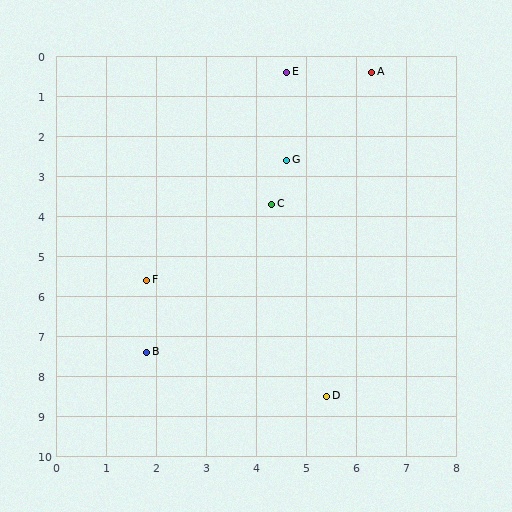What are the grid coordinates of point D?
Point D is at approximately (5.4, 8.5).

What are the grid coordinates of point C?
Point C is at approximately (4.3, 3.7).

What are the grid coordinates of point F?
Point F is at approximately (1.8, 5.6).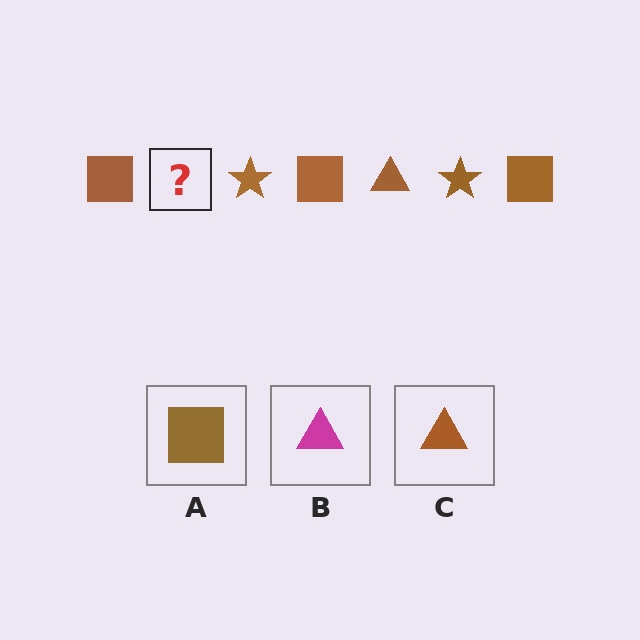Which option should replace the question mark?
Option C.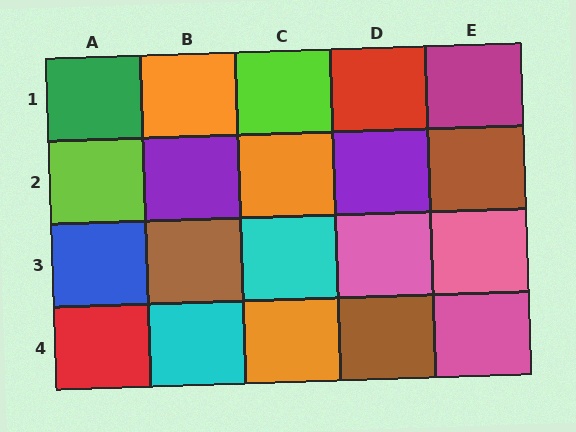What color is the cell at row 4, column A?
Red.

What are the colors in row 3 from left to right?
Blue, brown, cyan, pink, pink.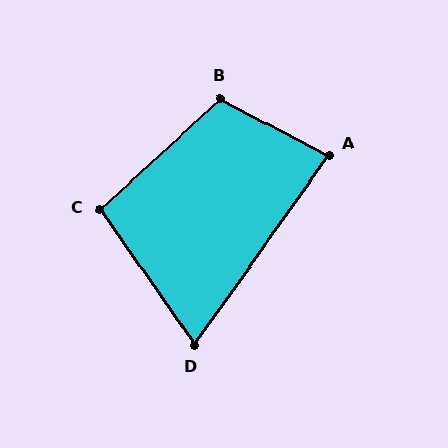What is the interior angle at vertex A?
Approximately 82 degrees (acute).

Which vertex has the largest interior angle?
B, at approximately 110 degrees.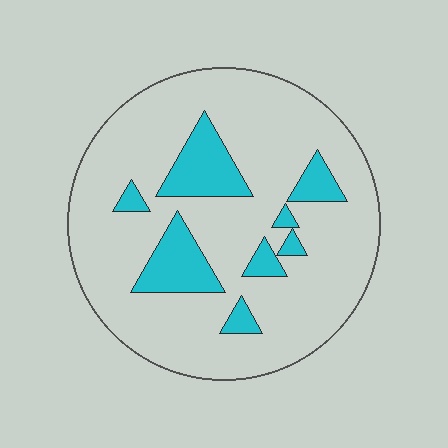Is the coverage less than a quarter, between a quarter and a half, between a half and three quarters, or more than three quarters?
Less than a quarter.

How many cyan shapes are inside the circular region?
8.